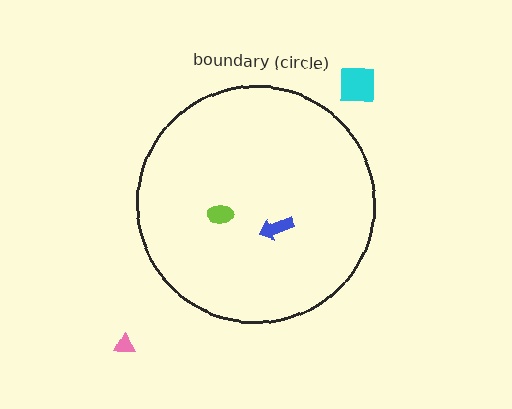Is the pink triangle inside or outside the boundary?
Outside.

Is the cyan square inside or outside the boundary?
Outside.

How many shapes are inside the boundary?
2 inside, 2 outside.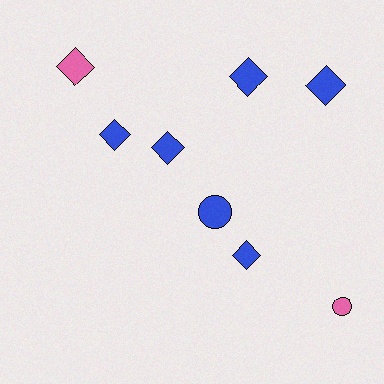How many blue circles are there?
There is 1 blue circle.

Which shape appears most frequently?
Diamond, with 6 objects.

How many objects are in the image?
There are 8 objects.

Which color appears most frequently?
Blue, with 6 objects.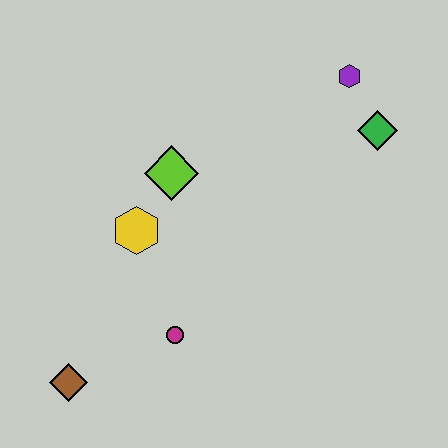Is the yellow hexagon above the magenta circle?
Yes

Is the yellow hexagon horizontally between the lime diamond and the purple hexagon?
No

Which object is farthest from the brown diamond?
The purple hexagon is farthest from the brown diamond.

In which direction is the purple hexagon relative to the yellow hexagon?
The purple hexagon is to the right of the yellow hexagon.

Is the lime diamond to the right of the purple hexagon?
No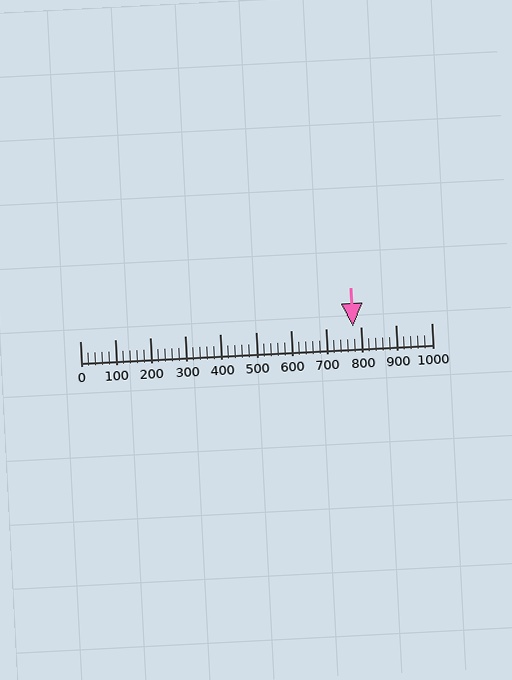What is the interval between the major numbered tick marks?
The major tick marks are spaced 100 units apart.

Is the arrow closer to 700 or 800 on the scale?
The arrow is closer to 800.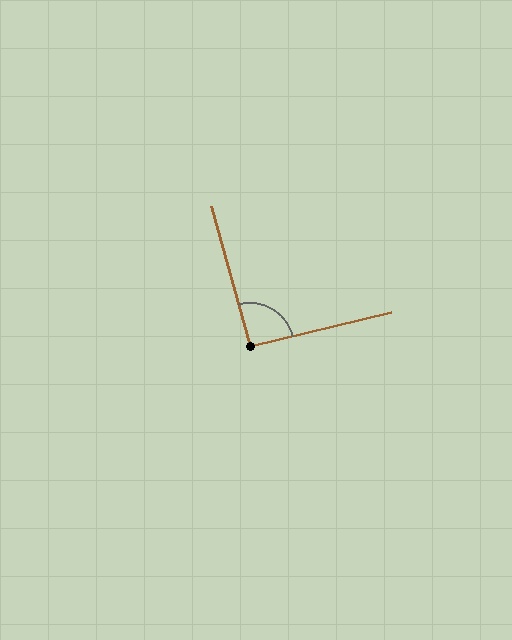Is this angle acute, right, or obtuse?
It is approximately a right angle.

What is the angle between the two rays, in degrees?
Approximately 92 degrees.